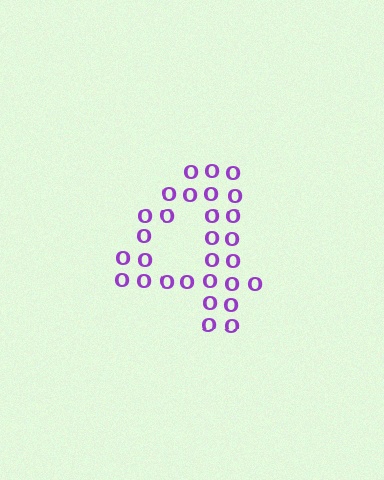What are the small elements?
The small elements are letter O's.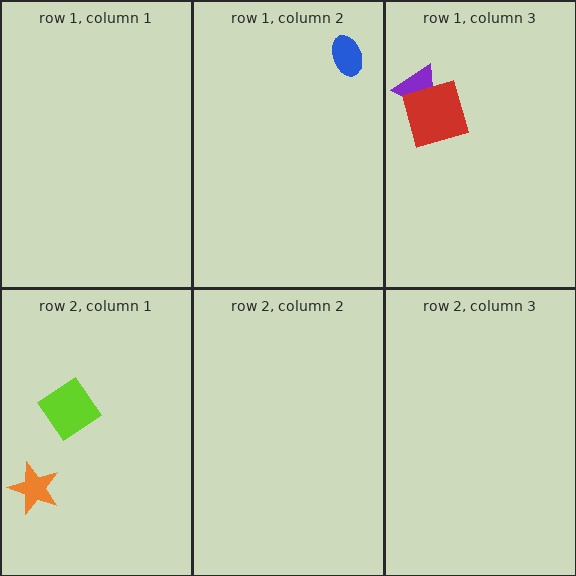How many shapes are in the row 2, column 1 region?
2.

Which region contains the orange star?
The row 2, column 1 region.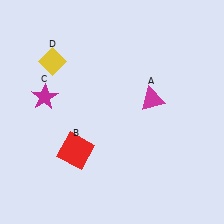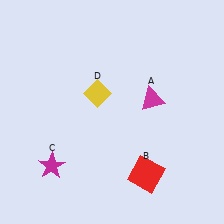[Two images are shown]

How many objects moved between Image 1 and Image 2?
3 objects moved between the two images.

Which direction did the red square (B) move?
The red square (B) moved right.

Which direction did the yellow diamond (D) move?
The yellow diamond (D) moved right.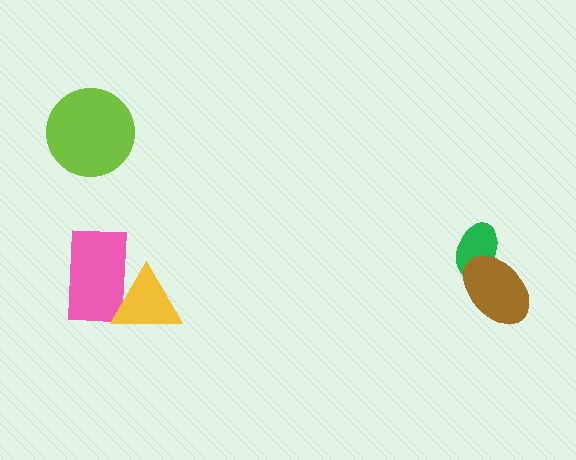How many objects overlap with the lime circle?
0 objects overlap with the lime circle.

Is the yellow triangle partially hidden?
No, no other shape covers it.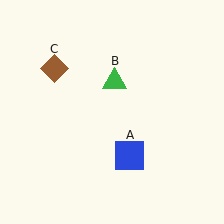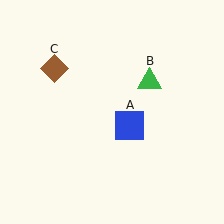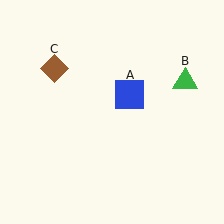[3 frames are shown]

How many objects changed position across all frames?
2 objects changed position: blue square (object A), green triangle (object B).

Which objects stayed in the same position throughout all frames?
Brown diamond (object C) remained stationary.